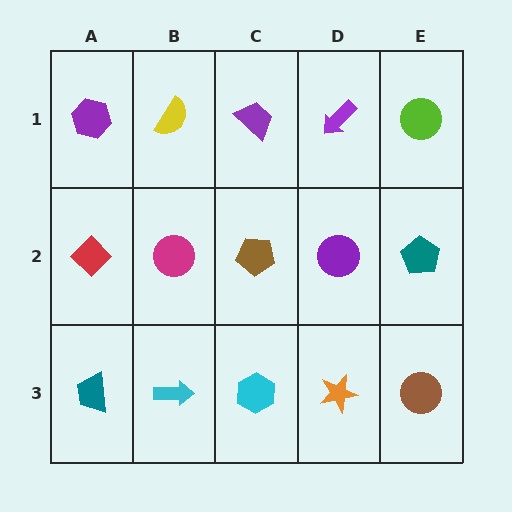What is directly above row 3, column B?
A magenta circle.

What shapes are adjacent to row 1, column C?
A brown pentagon (row 2, column C), a yellow semicircle (row 1, column B), a purple arrow (row 1, column D).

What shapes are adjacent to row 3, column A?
A red diamond (row 2, column A), a cyan arrow (row 3, column B).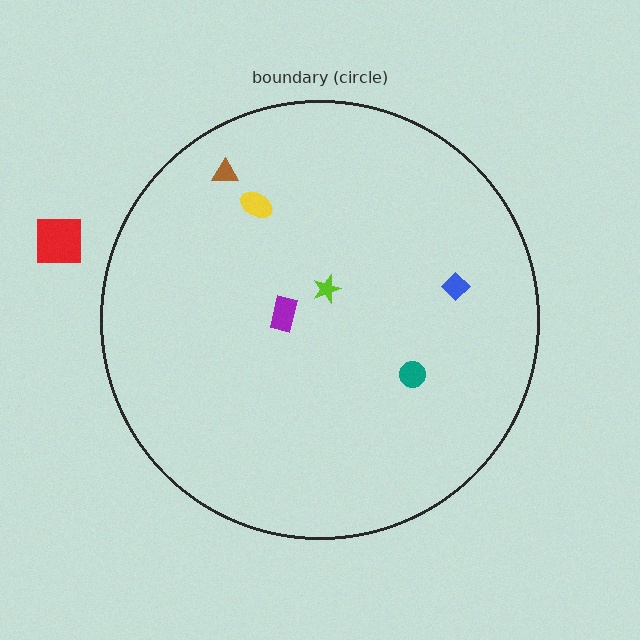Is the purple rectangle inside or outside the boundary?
Inside.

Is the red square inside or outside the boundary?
Outside.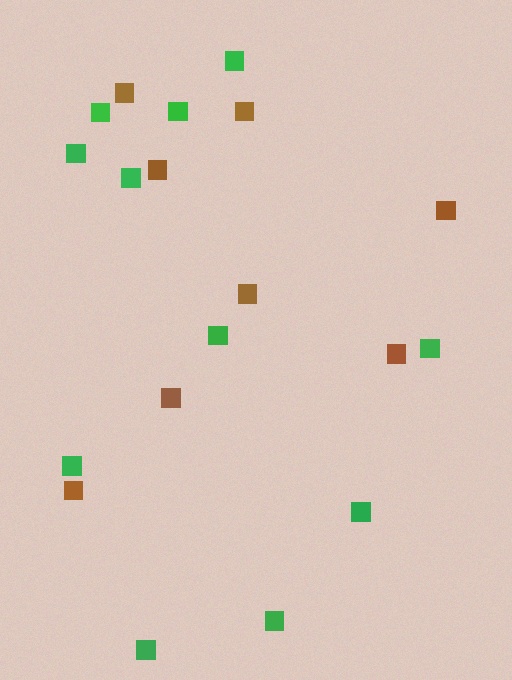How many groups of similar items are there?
There are 2 groups: one group of brown squares (8) and one group of green squares (11).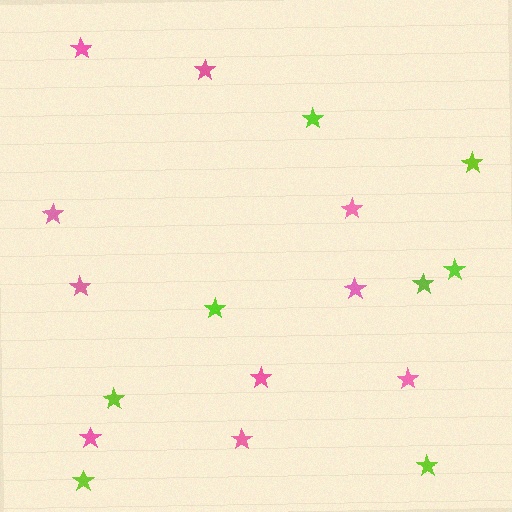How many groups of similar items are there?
There are 2 groups: one group of pink stars (10) and one group of lime stars (8).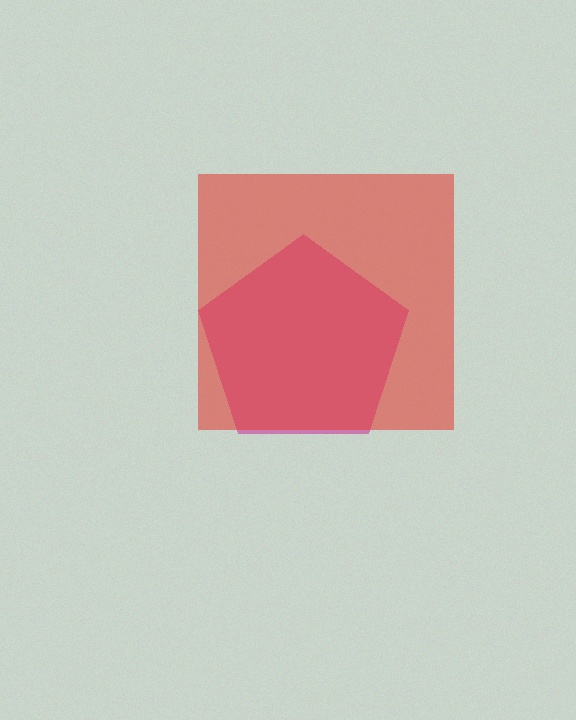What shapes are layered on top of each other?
The layered shapes are: a magenta pentagon, a red square.